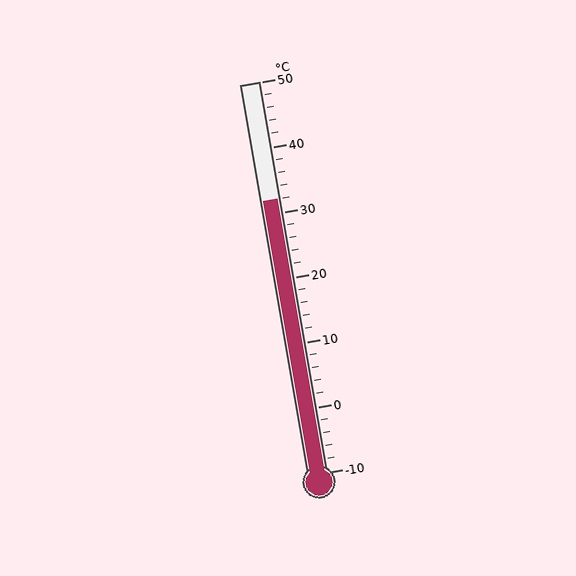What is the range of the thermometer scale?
The thermometer scale ranges from -10°C to 50°C.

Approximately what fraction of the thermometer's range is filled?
The thermometer is filled to approximately 70% of its range.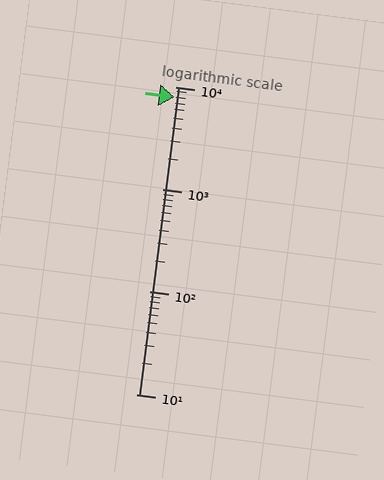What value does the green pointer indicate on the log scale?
The pointer indicates approximately 7900.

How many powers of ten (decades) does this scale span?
The scale spans 3 decades, from 10 to 10000.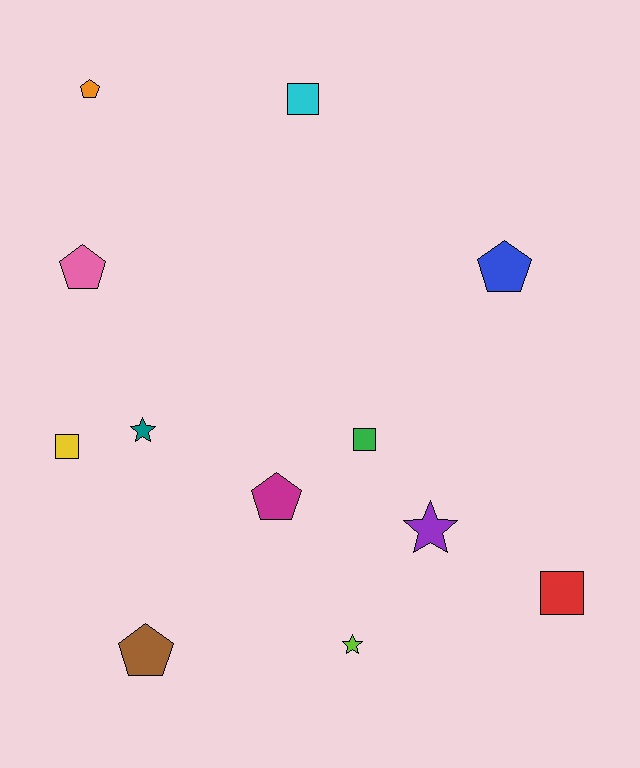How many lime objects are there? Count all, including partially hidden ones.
There is 1 lime object.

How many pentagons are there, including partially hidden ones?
There are 5 pentagons.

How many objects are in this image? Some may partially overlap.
There are 12 objects.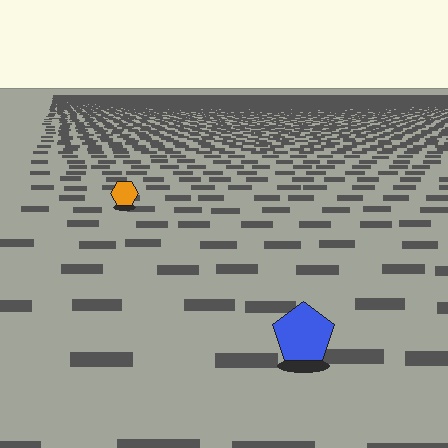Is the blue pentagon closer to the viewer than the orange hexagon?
Yes. The blue pentagon is closer — you can tell from the texture gradient: the ground texture is coarser near it.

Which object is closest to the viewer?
The blue pentagon is closest. The texture marks near it are larger and more spread out.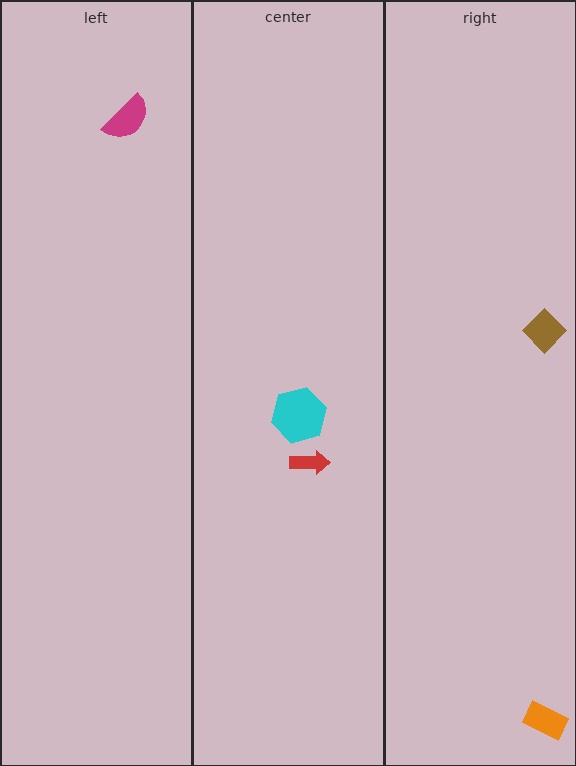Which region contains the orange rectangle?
The right region.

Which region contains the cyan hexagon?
The center region.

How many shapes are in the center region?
2.